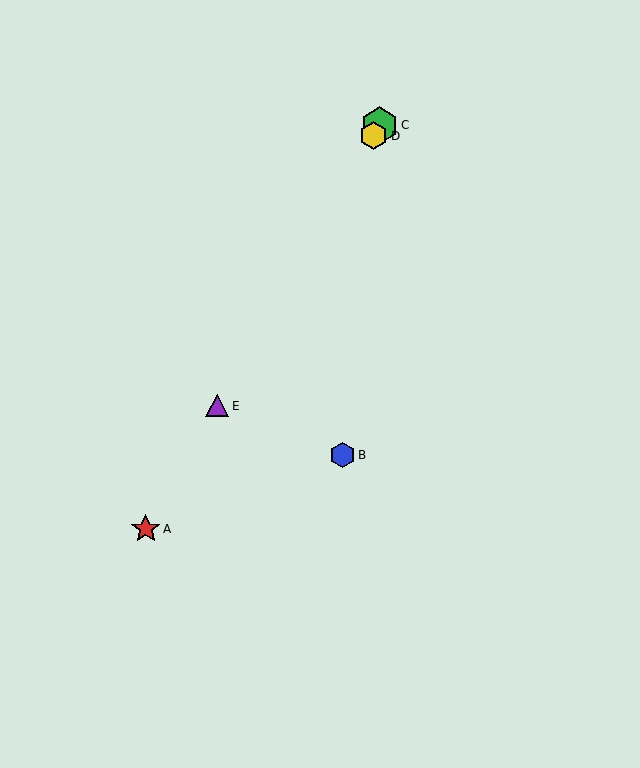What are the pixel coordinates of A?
Object A is at (146, 529).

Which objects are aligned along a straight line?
Objects A, C, D, E are aligned along a straight line.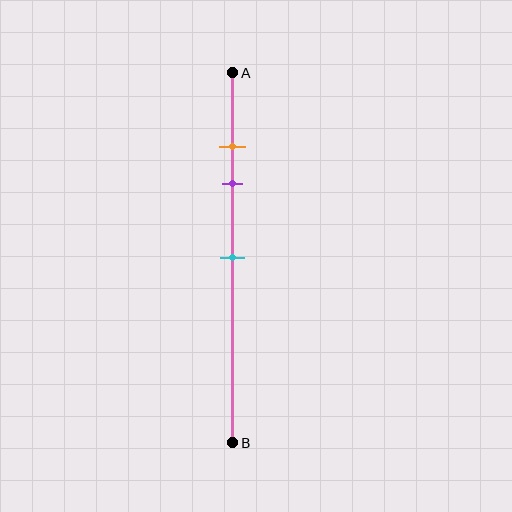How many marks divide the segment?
There are 3 marks dividing the segment.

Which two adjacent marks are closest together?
The orange and purple marks are the closest adjacent pair.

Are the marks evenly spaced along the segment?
No, the marks are not evenly spaced.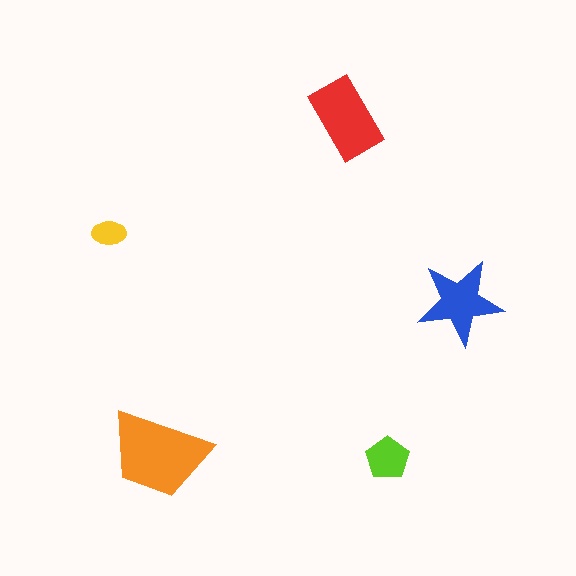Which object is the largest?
The orange trapezoid.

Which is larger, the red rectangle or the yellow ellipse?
The red rectangle.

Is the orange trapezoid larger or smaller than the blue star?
Larger.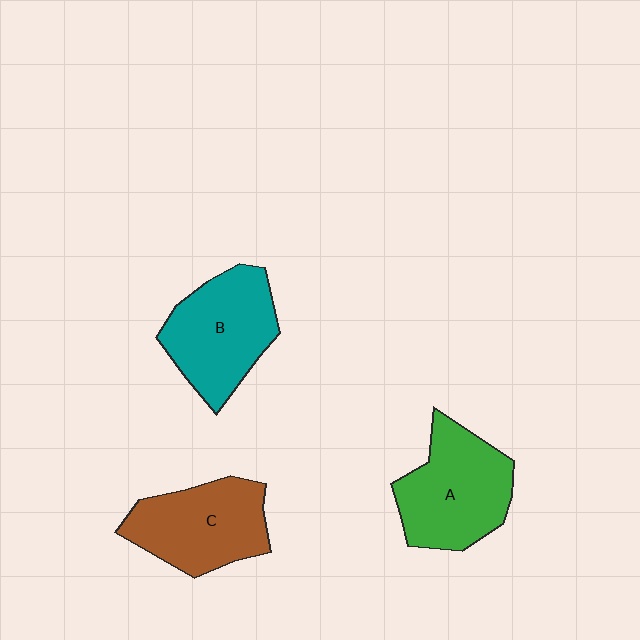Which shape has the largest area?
Shape A (green).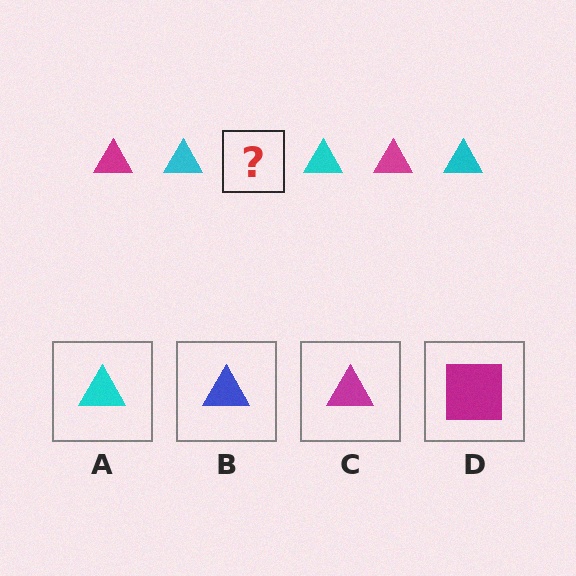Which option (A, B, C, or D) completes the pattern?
C.